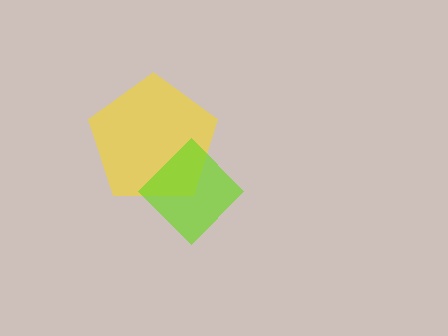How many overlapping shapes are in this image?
There are 2 overlapping shapes in the image.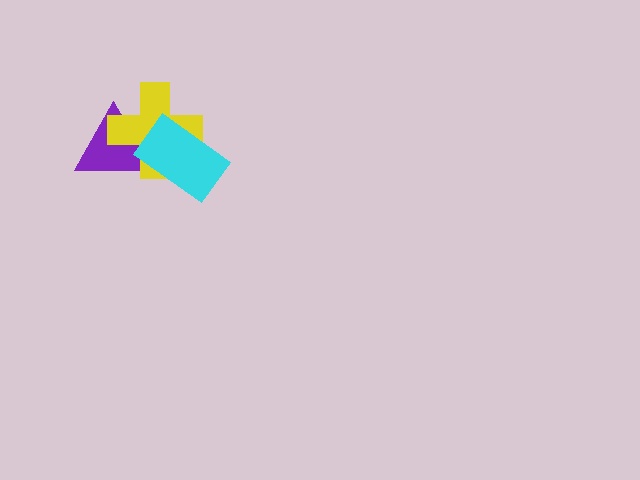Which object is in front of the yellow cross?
The cyan rectangle is in front of the yellow cross.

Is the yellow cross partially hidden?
Yes, it is partially covered by another shape.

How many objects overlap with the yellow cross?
2 objects overlap with the yellow cross.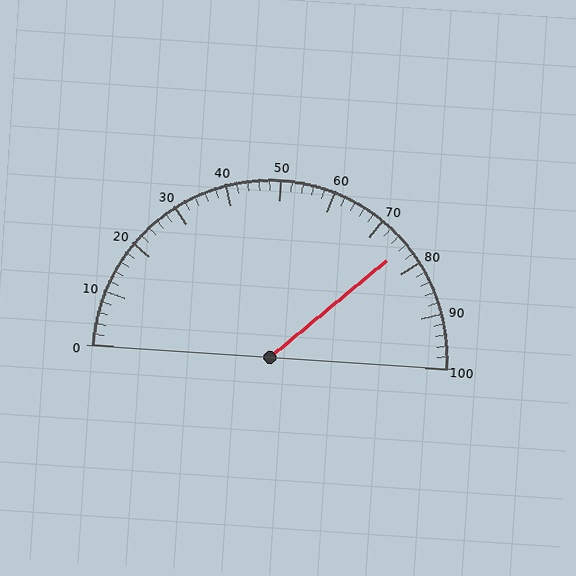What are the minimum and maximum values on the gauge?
The gauge ranges from 0 to 100.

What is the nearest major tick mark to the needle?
The nearest major tick mark is 80.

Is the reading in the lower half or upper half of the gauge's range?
The reading is in the upper half of the range (0 to 100).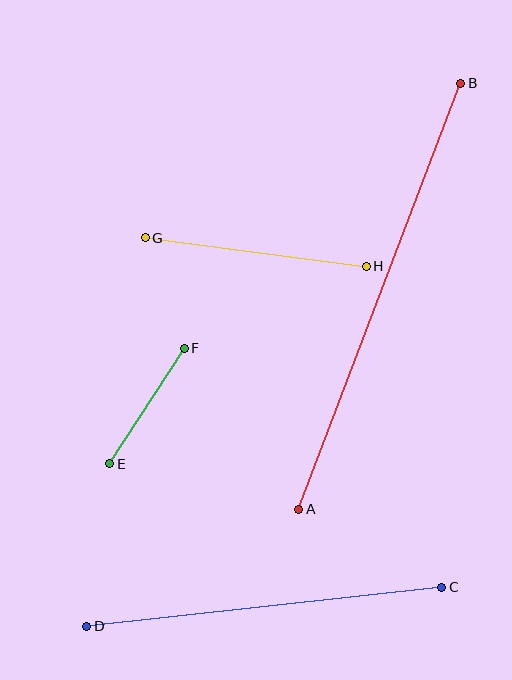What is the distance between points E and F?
The distance is approximately 138 pixels.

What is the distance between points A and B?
The distance is approximately 456 pixels.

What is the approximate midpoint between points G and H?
The midpoint is at approximately (256, 252) pixels.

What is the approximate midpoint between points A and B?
The midpoint is at approximately (380, 296) pixels.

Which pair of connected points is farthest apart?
Points A and B are farthest apart.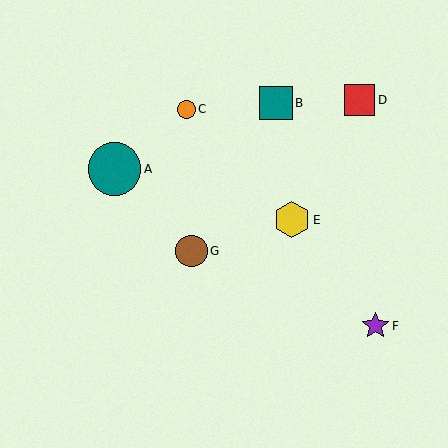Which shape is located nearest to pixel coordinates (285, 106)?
The teal square (labeled B) at (276, 103) is nearest to that location.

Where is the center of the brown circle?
The center of the brown circle is at (192, 251).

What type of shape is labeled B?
Shape B is a teal square.